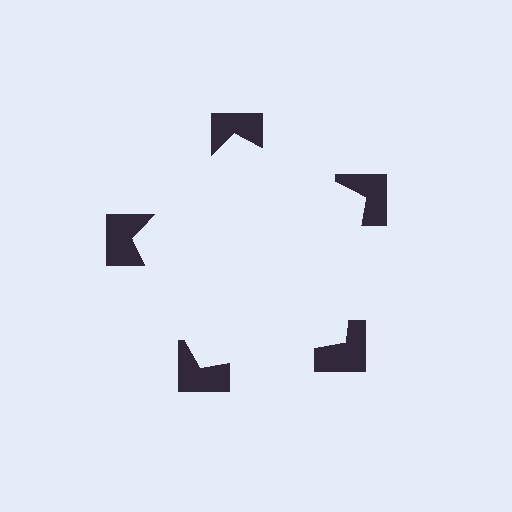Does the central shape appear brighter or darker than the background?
It typically appears slightly brighter than the background, even though no actual brightness change is drawn.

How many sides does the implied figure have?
5 sides.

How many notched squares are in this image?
There are 5 — one at each vertex of the illusory pentagon.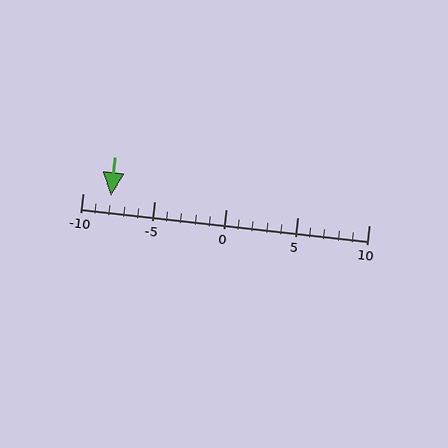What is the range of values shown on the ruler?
The ruler shows values from -10 to 10.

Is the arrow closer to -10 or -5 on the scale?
The arrow is closer to -10.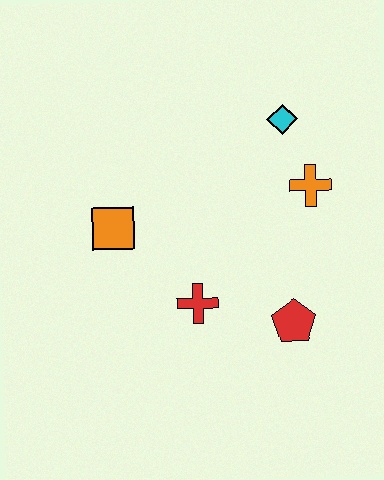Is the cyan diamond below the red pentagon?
No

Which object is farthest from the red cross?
The cyan diamond is farthest from the red cross.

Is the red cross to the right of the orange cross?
No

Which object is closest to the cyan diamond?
The orange cross is closest to the cyan diamond.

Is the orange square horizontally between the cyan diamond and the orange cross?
No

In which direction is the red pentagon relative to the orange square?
The red pentagon is to the right of the orange square.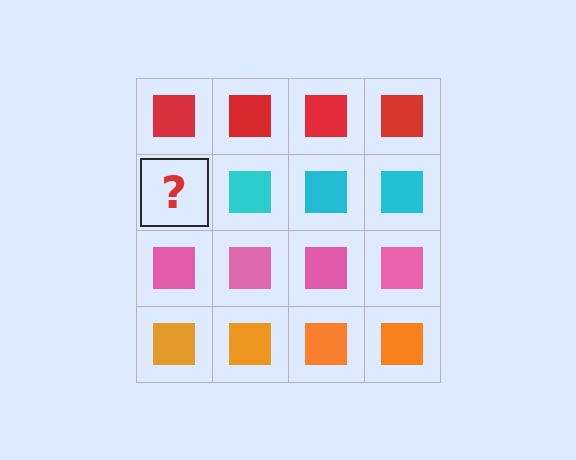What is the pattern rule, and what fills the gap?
The rule is that each row has a consistent color. The gap should be filled with a cyan square.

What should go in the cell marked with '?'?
The missing cell should contain a cyan square.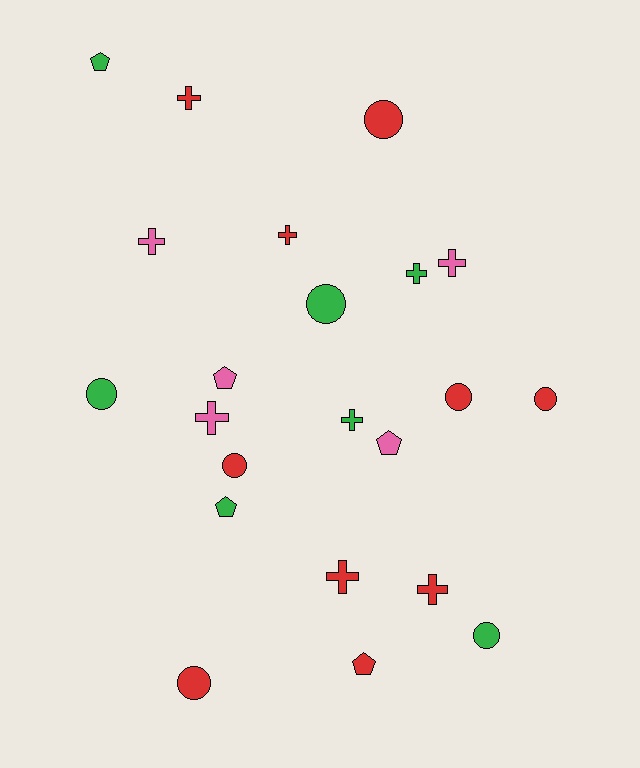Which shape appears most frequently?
Cross, with 9 objects.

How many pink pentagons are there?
There are 2 pink pentagons.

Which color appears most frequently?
Red, with 10 objects.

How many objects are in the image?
There are 22 objects.